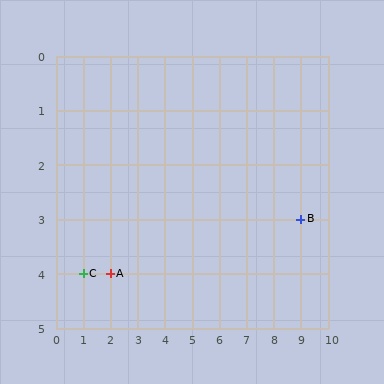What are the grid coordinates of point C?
Point C is at grid coordinates (1, 4).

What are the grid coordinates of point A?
Point A is at grid coordinates (2, 4).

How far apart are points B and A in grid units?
Points B and A are 7 columns and 1 row apart (about 7.1 grid units diagonally).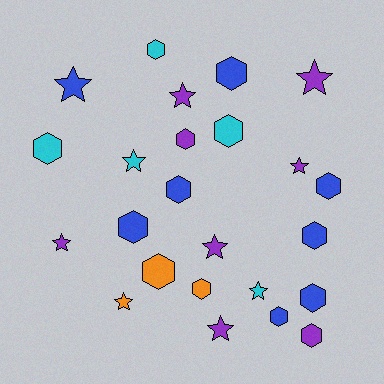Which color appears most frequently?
Blue, with 8 objects.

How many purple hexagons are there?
There are 2 purple hexagons.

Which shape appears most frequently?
Hexagon, with 14 objects.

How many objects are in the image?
There are 24 objects.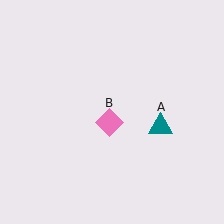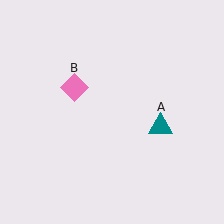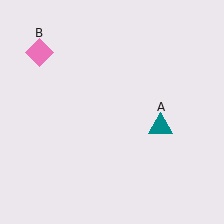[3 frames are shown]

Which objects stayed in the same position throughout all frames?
Teal triangle (object A) remained stationary.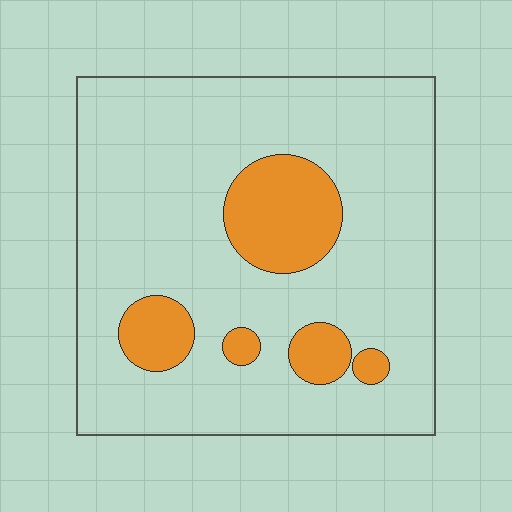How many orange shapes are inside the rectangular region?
5.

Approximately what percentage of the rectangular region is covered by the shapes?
Approximately 15%.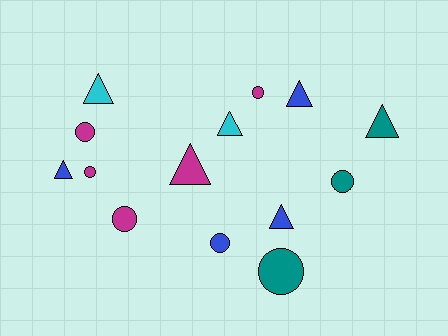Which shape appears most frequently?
Triangle, with 7 objects.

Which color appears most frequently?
Magenta, with 5 objects.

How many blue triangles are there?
There are 3 blue triangles.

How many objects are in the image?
There are 14 objects.